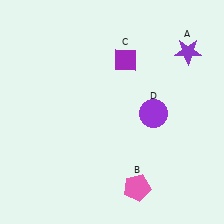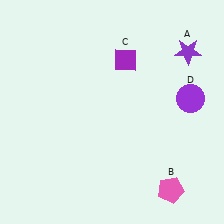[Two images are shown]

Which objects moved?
The objects that moved are: the pink pentagon (B), the purple circle (D).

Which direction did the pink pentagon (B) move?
The pink pentagon (B) moved right.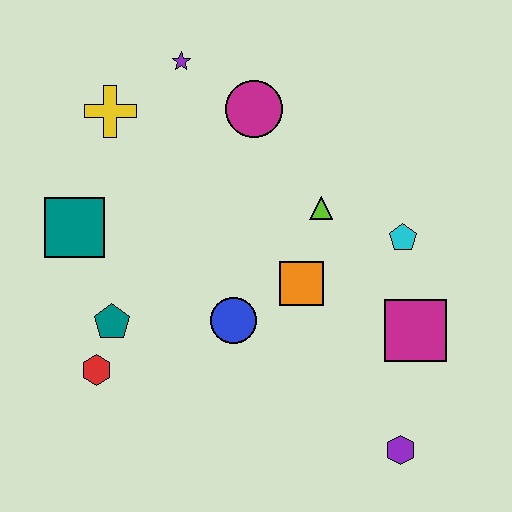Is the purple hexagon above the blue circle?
No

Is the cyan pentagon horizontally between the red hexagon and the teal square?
No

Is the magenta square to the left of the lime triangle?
No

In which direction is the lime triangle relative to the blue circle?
The lime triangle is above the blue circle.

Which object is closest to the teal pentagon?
The red hexagon is closest to the teal pentagon.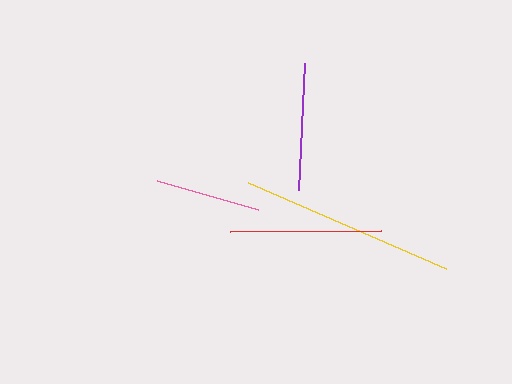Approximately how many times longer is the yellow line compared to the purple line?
The yellow line is approximately 1.7 times the length of the purple line.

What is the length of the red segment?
The red segment is approximately 151 pixels long.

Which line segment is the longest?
The yellow line is the longest at approximately 216 pixels.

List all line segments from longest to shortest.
From longest to shortest: yellow, red, purple, pink.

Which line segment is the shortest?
The pink line is the shortest at approximately 105 pixels.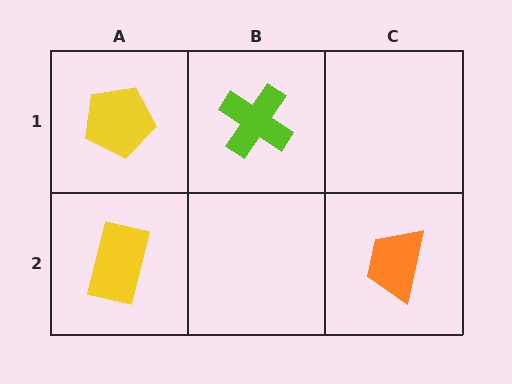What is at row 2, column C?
An orange trapezoid.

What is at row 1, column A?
A yellow pentagon.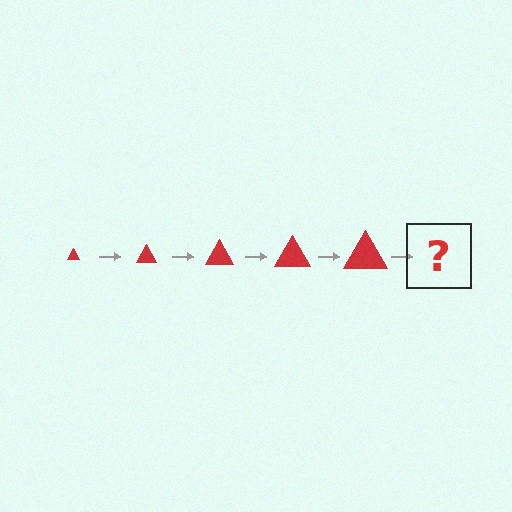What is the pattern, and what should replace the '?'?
The pattern is that the triangle gets progressively larger each step. The '?' should be a red triangle, larger than the previous one.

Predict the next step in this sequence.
The next step is a red triangle, larger than the previous one.